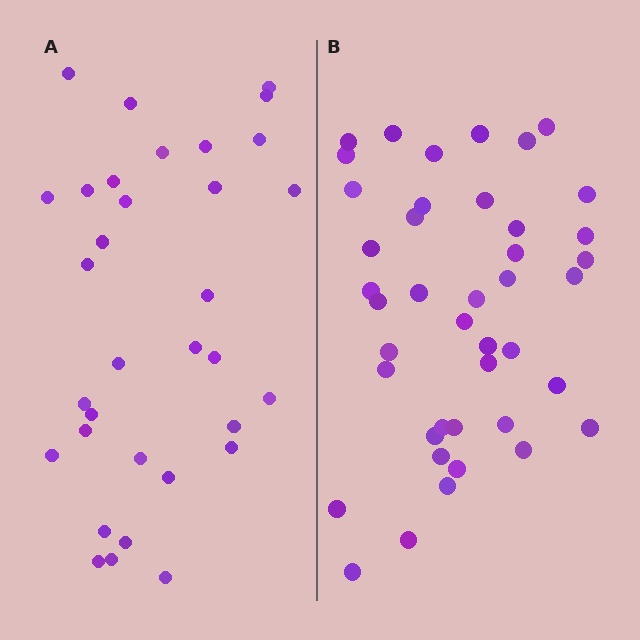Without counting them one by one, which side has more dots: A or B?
Region B (the right region) has more dots.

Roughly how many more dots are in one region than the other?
Region B has roughly 8 or so more dots than region A.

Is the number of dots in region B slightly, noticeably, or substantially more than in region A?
Region B has noticeably more, but not dramatically so. The ratio is roughly 1.3 to 1.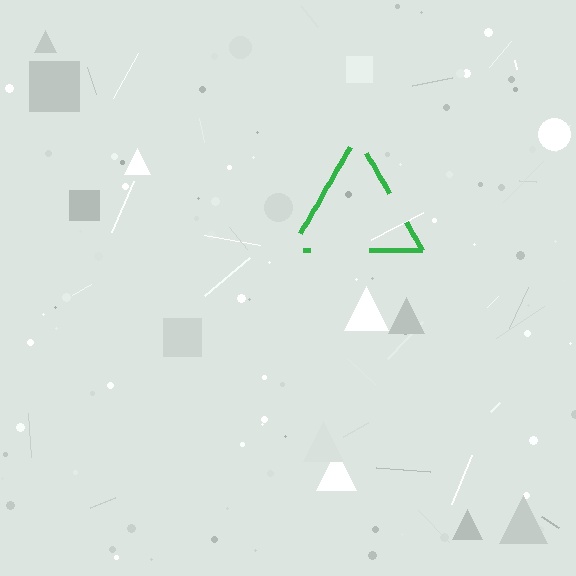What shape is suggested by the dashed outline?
The dashed outline suggests a triangle.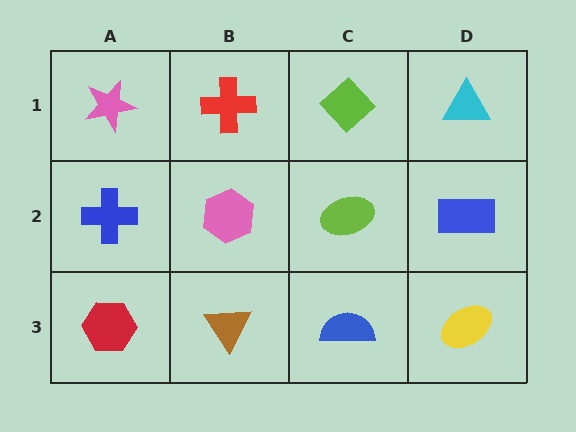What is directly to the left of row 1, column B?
A pink star.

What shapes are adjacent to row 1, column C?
A lime ellipse (row 2, column C), a red cross (row 1, column B), a cyan triangle (row 1, column D).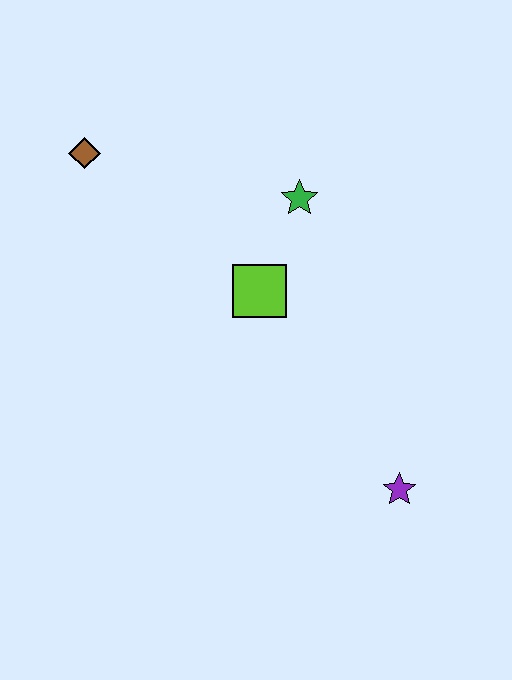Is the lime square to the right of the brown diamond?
Yes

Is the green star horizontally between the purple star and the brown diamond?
Yes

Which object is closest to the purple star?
The lime square is closest to the purple star.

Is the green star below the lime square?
No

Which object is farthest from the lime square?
The purple star is farthest from the lime square.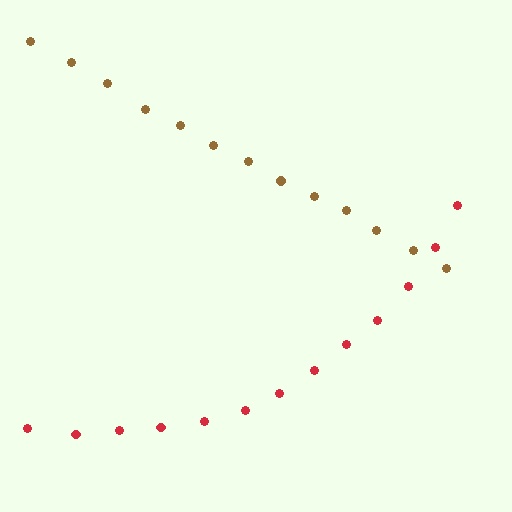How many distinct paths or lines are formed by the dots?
There are 2 distinct paths.